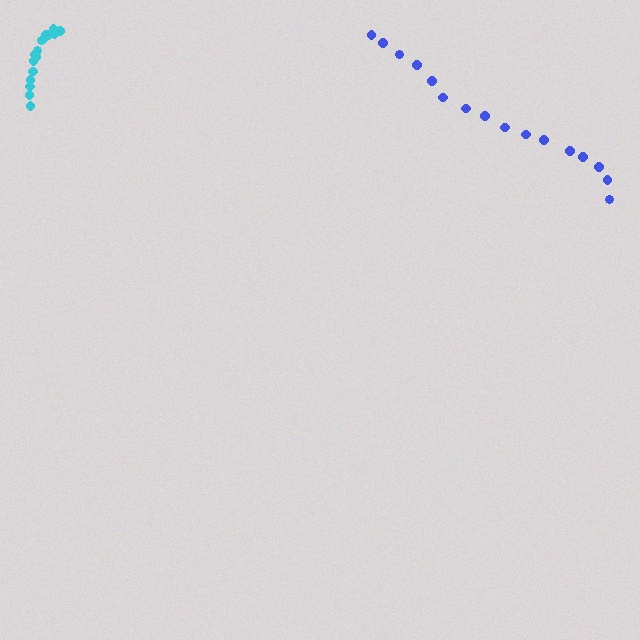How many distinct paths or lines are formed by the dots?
There are 2 distinct paths.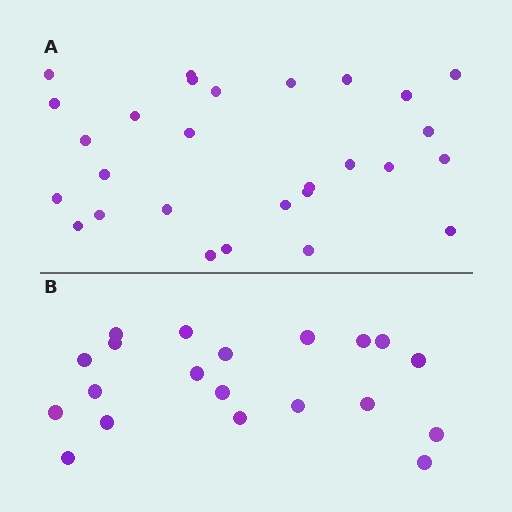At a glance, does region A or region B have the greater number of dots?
Region A (the top region) has more dots.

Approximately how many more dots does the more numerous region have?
Region A has roughly 8 or so more dots than region B.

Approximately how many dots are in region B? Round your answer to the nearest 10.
About 20 dots.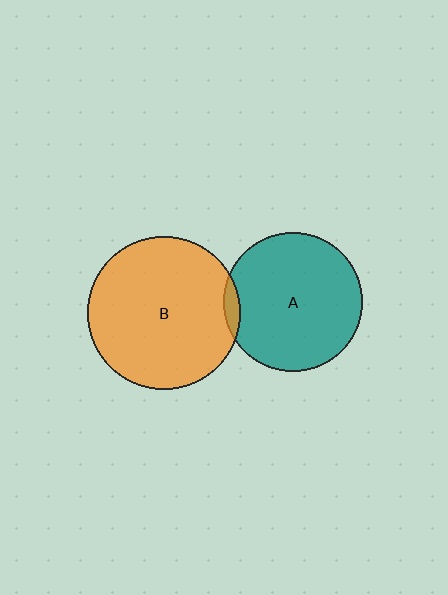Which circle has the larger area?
Circle B (orange).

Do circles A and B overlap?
Yes.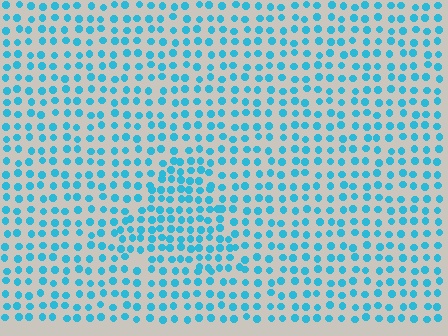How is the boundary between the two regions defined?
The boundary is defined by a change in element density (approximately 1.5x ratio). All elements are the same color, size, and shape.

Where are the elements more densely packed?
The elements are more densely packed inside the triangle boundary.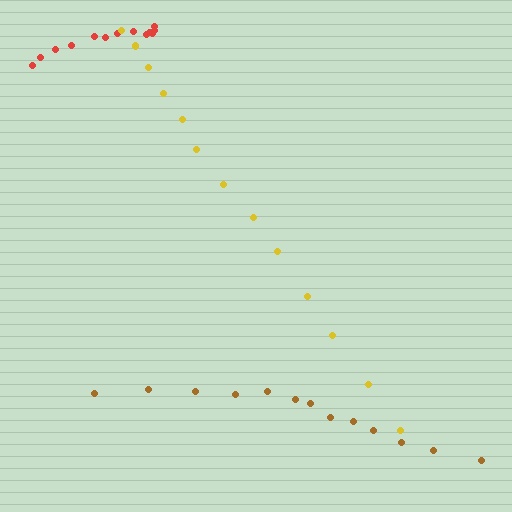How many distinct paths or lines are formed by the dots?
There are 3 distinct paths.